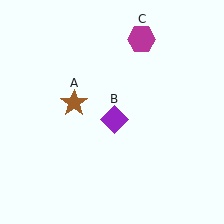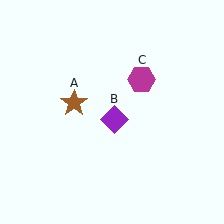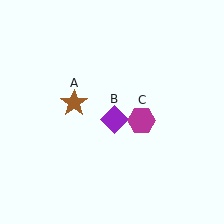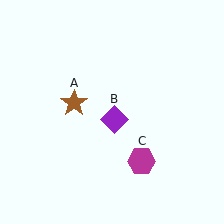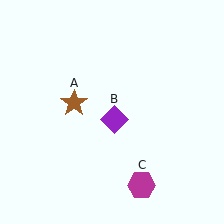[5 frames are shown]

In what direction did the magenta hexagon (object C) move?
The magenta hexagon (object C) moved down.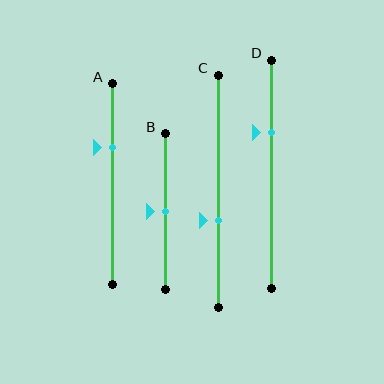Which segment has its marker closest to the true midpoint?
Segment B has its marker closest to the true midpoint.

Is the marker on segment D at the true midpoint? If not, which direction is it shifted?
No, the marker on segment D is shifted upward by about 18% of the segment length.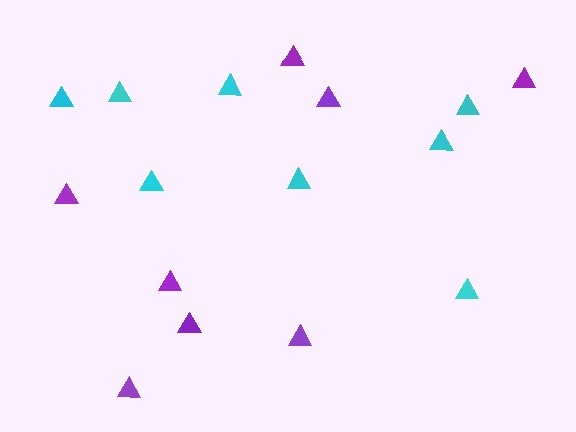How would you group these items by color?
There are 2 groups: one group of purple triangles (8) and one group of cyan triangles (8).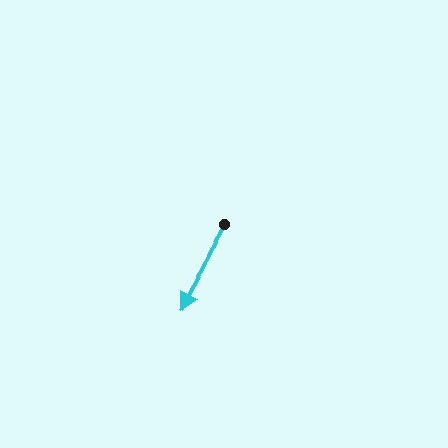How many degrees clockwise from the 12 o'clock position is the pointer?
Approximately 208 degrees.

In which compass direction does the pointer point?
Southwest.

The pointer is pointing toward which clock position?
Roughly 7 o'clock.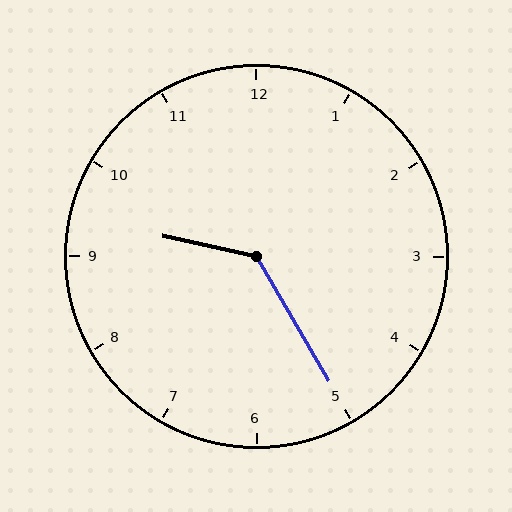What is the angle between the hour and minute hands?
Approximately 132 degrees.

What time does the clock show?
9:25.